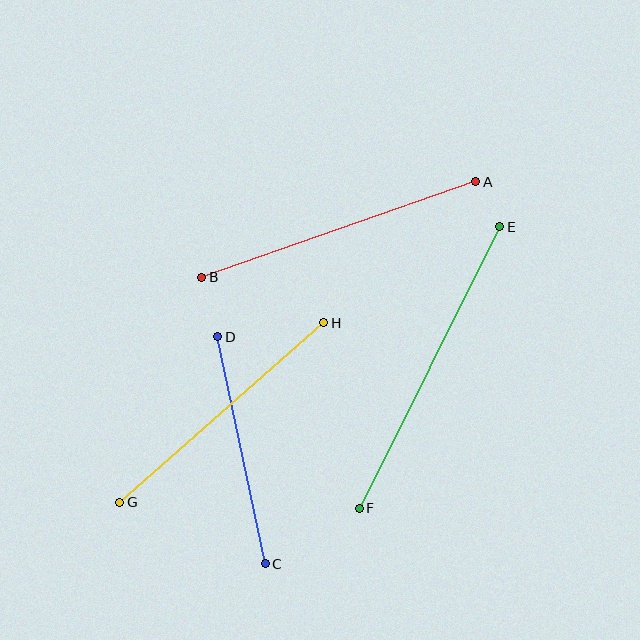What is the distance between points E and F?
The distance is approximately 314 pixels.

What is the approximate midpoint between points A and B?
The midpoint is at approximately (339, 229) pixels.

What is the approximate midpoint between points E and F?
The midpoint is at approximately (430, 368) pixels.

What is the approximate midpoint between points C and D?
The midpoint is at approximately (241, 450) pixels.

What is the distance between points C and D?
The distance is approximately 232 pixels.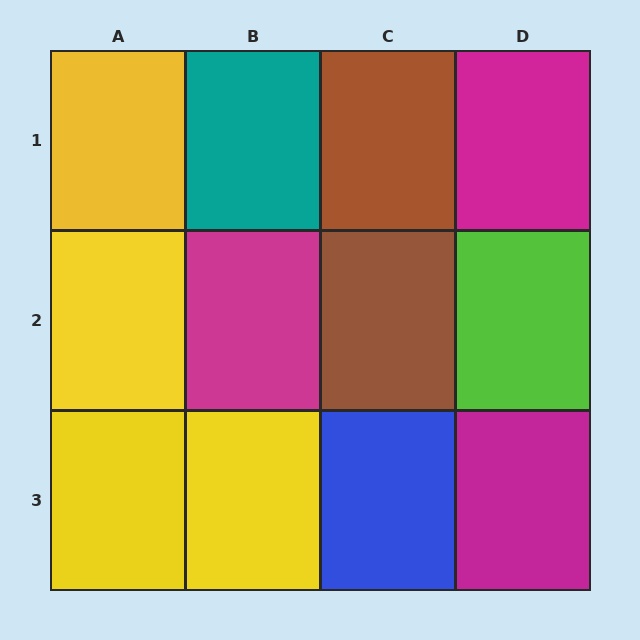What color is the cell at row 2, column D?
Lime.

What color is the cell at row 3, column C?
Blue.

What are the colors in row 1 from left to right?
Yellow, teal, brown, magenta.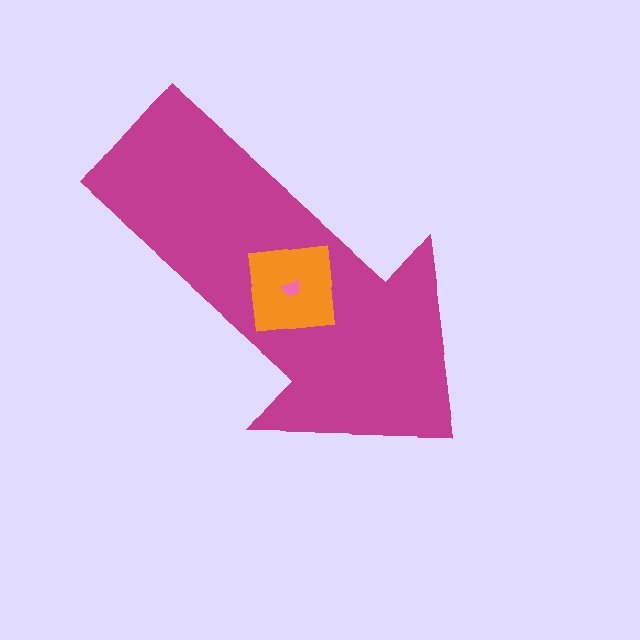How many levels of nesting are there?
3.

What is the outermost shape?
The magenta arrow.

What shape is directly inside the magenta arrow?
The orange square.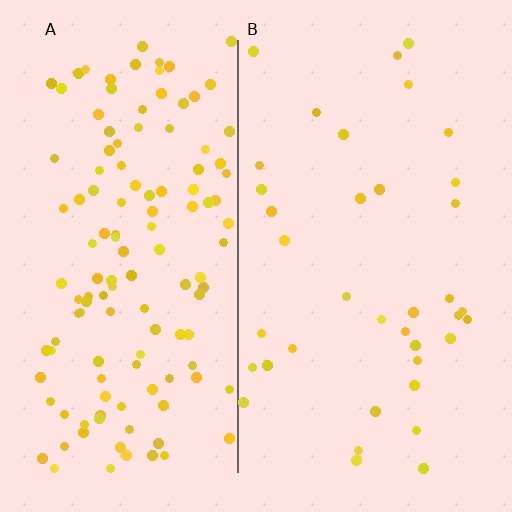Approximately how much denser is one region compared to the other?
Approximately 3.4× — region A over region B.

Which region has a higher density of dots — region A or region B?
A (the left).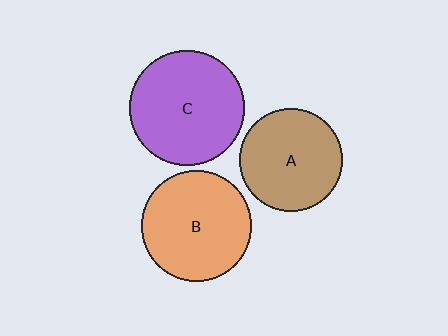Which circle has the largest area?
Circle C (purple).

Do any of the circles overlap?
No, none of the circles overlap.